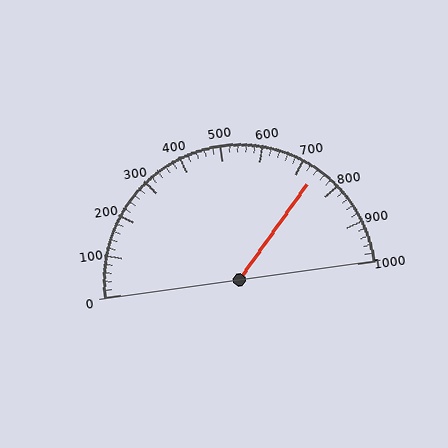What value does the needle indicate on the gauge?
The needle indicates approximately 740.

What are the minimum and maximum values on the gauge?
The gauge ranges from 0 to 1000.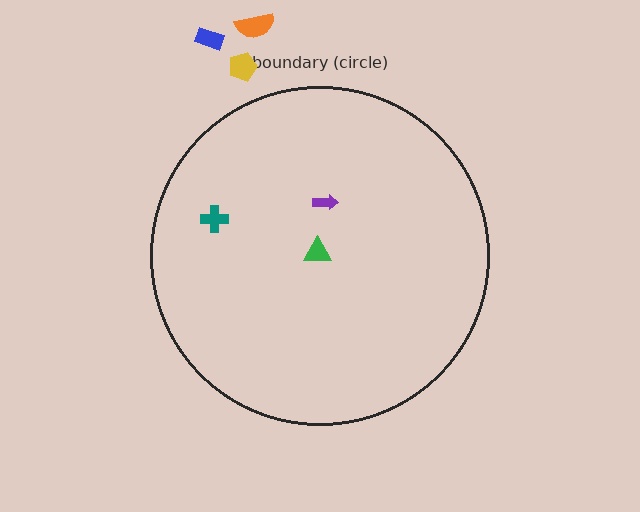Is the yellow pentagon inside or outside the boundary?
Outside.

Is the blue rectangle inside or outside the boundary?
Outside.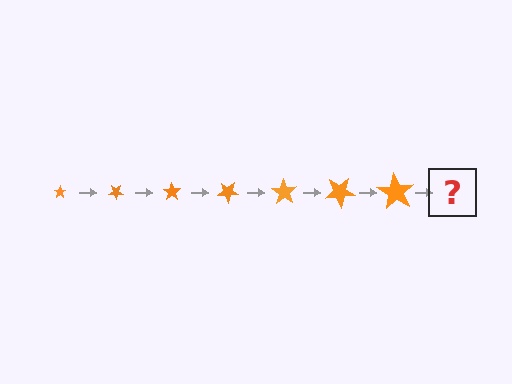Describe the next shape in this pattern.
It should be a star, larger than the previous one and rotated 245 degrees from the start.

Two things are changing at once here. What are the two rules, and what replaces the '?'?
The two rules are that the star grows larger each step and it rotates 35 degrees each step. The '?' should be a star, larger than the previous one and rotated 245 degrees from the start.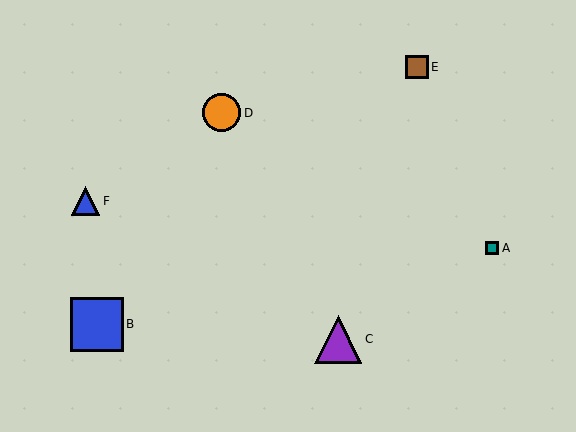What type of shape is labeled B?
Shape B is a blue square.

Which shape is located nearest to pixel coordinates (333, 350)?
The purple triangle (labeled C) at (338, 339) is nearest to that location.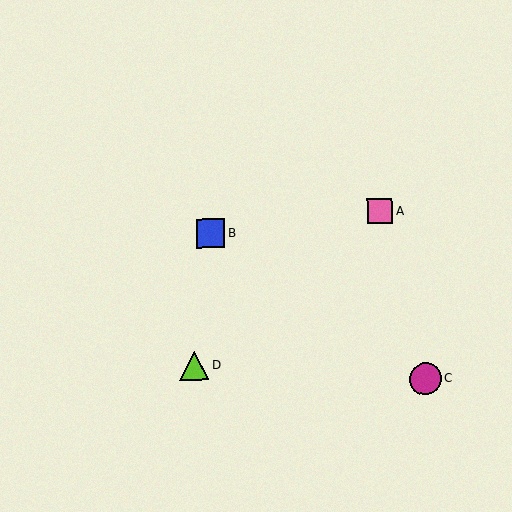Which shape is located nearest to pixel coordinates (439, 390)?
The magenta circle (labeled C) at (425, 379) is nearest to that location.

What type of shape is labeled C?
Shape C is a magenta circle.